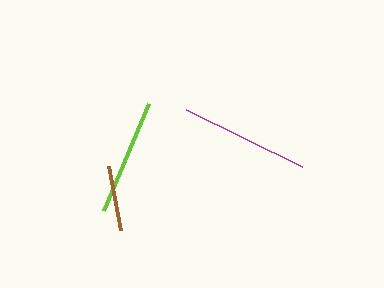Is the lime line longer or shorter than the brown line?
The lime line is longer than the brown line.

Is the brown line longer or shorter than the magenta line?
The magenta line is longer than the brown line.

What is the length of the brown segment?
The brown segment is approximately 65 pixels long.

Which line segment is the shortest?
The brown line is the shortest at approximately 65 pixels.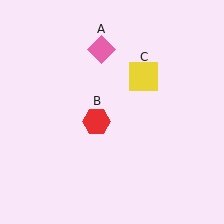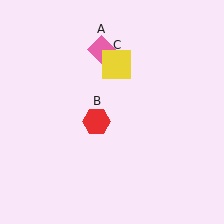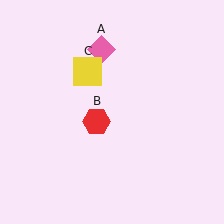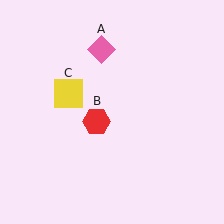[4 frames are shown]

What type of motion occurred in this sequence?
The yellow square (object C) rotated counterclockwise around the center of the scene.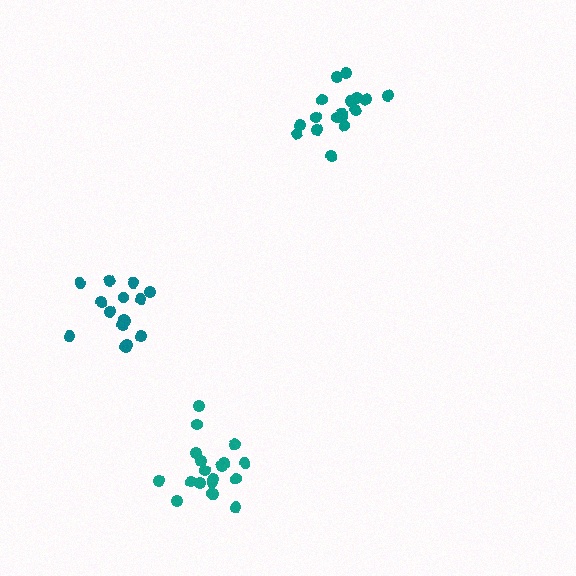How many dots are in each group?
Group 1: 15 dots, Group 2: 19 dots, Group 3: 17 dots (51 total).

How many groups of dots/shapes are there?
There are 3 groups.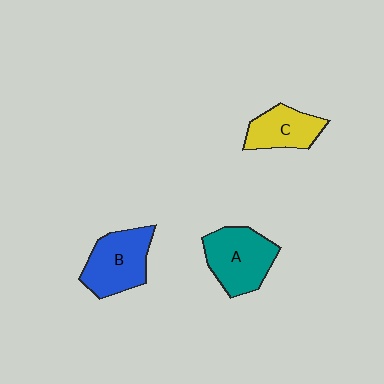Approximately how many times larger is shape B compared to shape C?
Approximately 1.3 times.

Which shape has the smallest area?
Shape C (yellow).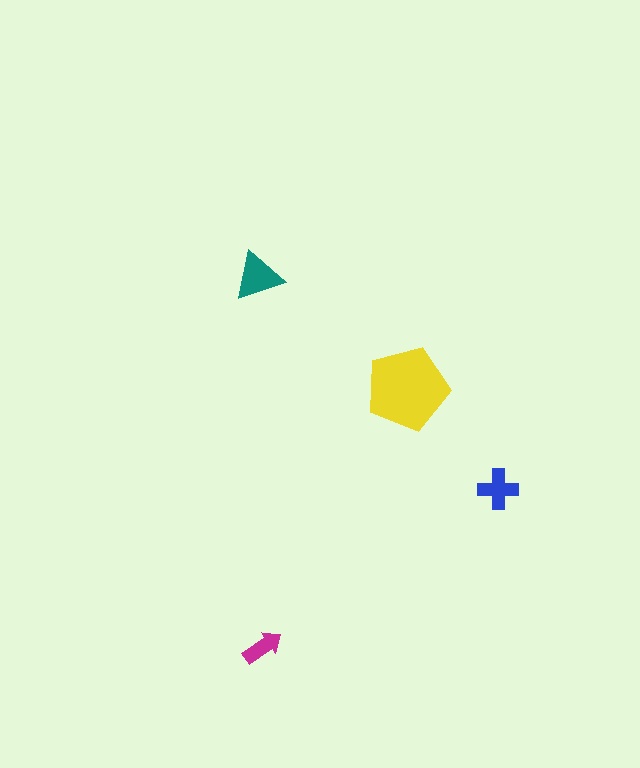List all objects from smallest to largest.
The magenta arrow, the blue cross, the teal triangle, the yellow pentagon.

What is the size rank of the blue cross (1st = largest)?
3rd.